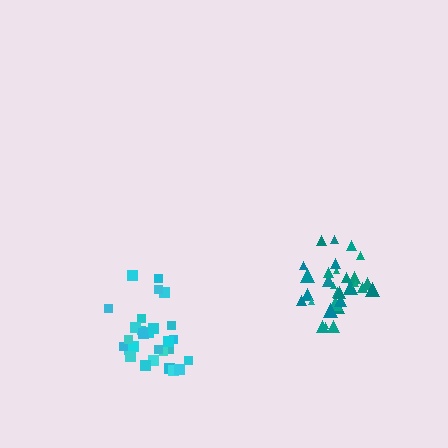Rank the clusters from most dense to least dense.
teal, cyan.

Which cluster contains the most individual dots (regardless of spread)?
Teal (30).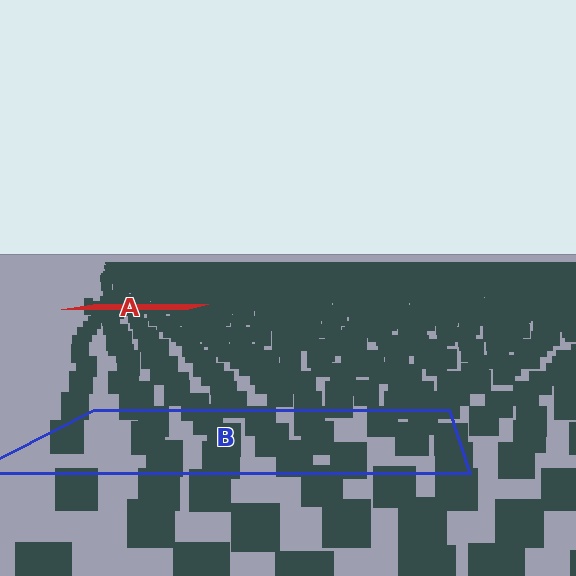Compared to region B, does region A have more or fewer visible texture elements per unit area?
Region A has more texture elements per unit area — they are packed more densely because it is farther away.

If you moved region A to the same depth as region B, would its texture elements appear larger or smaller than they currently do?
They would appear larger. At a closer depth, the same texture elements are projected at a bigger on-screen size.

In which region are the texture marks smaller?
The texture marks are smaller in region A, because it is farther away.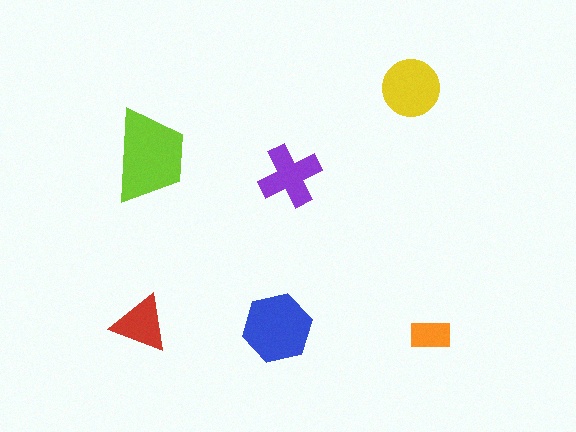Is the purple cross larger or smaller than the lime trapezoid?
Smaller.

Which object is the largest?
The lime trapezoid.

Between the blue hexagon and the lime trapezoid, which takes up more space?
The lime trapezoid.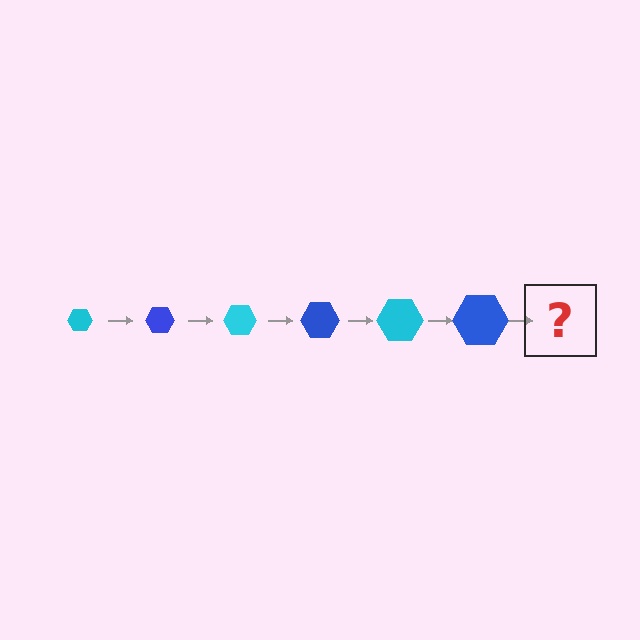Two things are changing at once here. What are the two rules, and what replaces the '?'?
The two rules are that the hexagon grows larger each step and the color cycles through cyan and blue. The '?' should be a cyan hexagon, larger than the previous one.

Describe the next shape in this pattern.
It should be a cyan hexagon, larger than the previous one.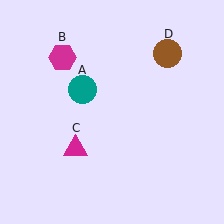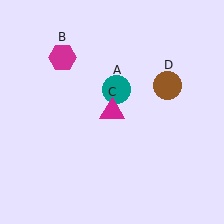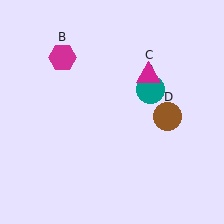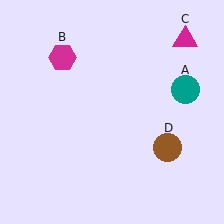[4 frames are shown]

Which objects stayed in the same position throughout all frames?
Magenta hexagon (object B) remained stationary.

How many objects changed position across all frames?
3 objects changed position: teal circle (object A), magenta triangle (object C), brown circle (object D).